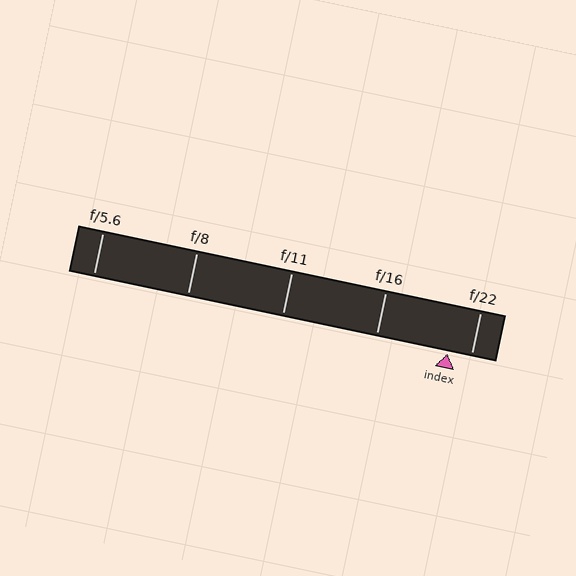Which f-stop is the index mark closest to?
The index mark is closest to f/22.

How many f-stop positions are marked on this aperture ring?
There are 5 f-stop positions marked.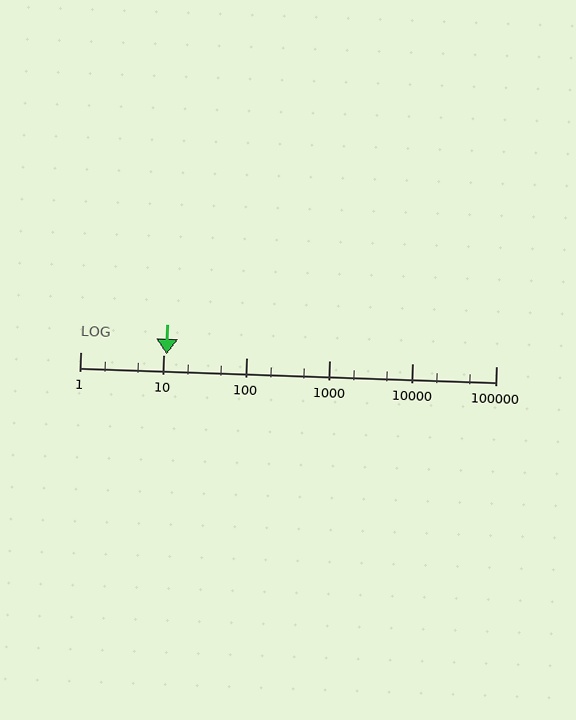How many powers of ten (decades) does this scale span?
The scale spans 5 decades, from 1 to 100000.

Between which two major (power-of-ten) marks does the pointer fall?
The pointer is between 10 and 100.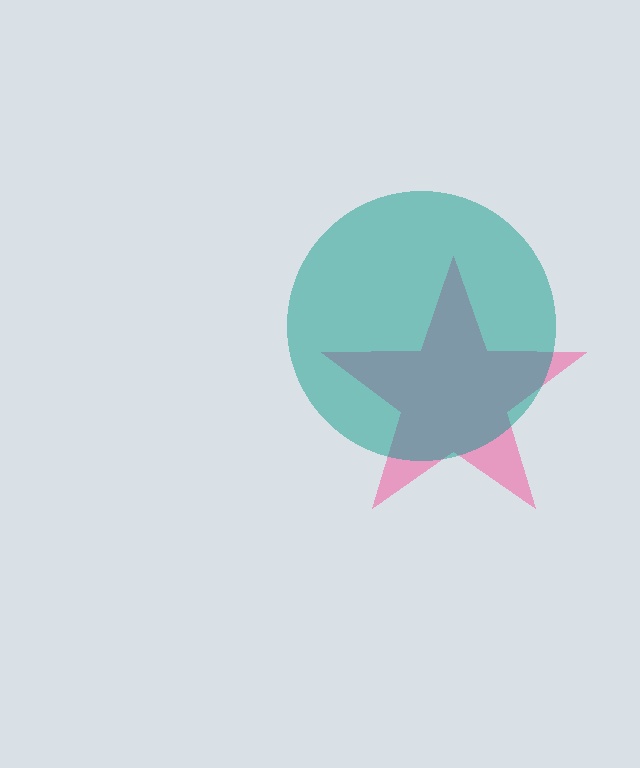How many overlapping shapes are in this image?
There are 2 overlapping shapes in the image.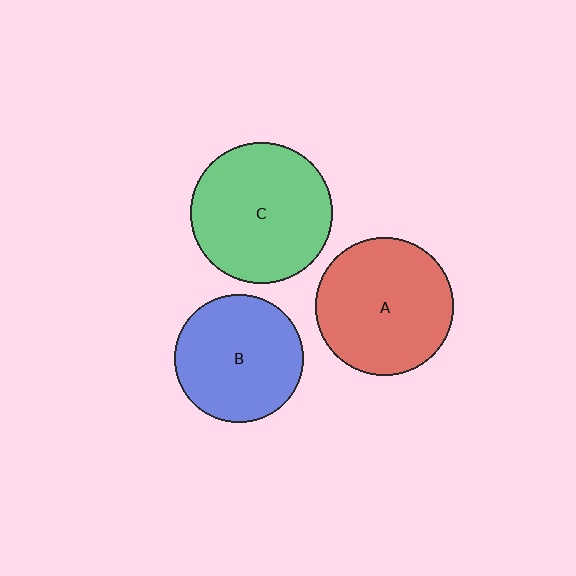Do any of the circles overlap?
No, none of the circles overlap.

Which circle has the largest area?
Circle C (green).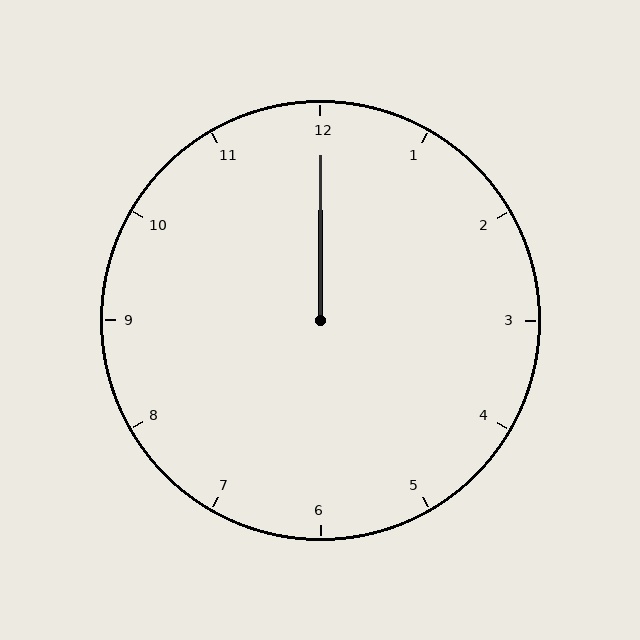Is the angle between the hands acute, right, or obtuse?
It is acute.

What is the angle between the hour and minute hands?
Approximately 0 degrees.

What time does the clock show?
12:00.